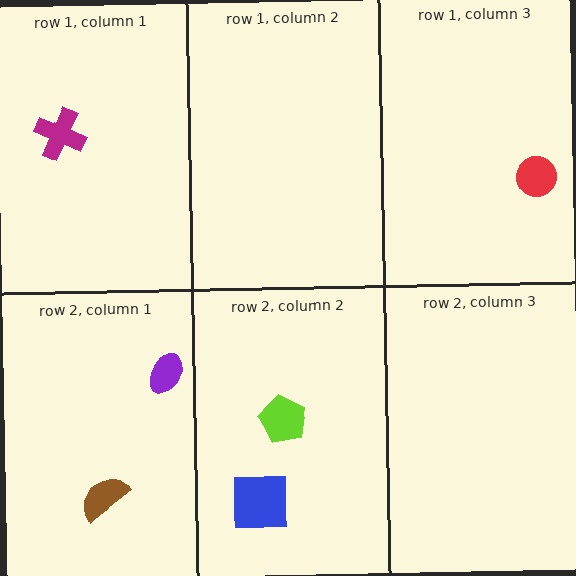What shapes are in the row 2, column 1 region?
The brown semicircle, the purple ellipse.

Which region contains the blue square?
The row 2, column 2 region.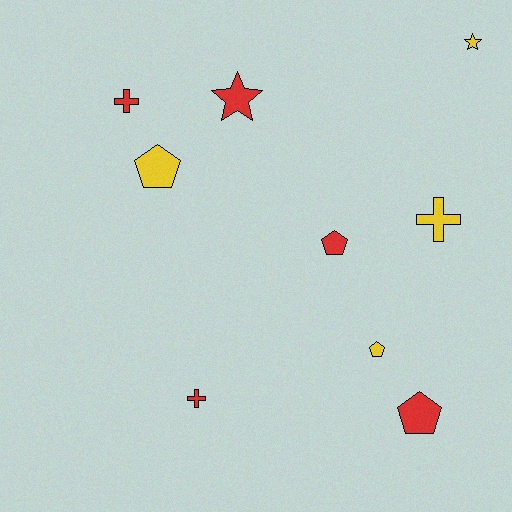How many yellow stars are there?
There is 1 yellow star.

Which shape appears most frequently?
Pentagon, with 4 objects.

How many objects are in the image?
There are 9 objects.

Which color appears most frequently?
Red, with 5 objects.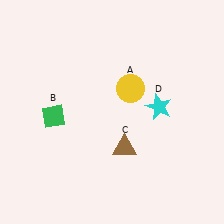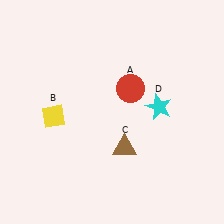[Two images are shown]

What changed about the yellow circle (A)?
In Image 1, A is yellow. In Image 2, it changed to red.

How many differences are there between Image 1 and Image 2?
There are 2 differences between the two images.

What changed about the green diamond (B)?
In Image 1, B is green. In Image 2, it changed to yellow.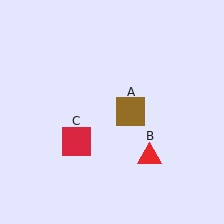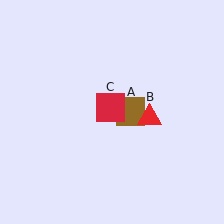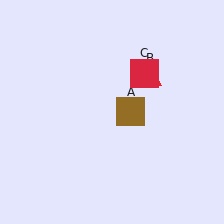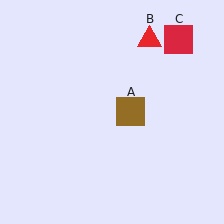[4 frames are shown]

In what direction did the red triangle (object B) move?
The red triangle (object B) moved up.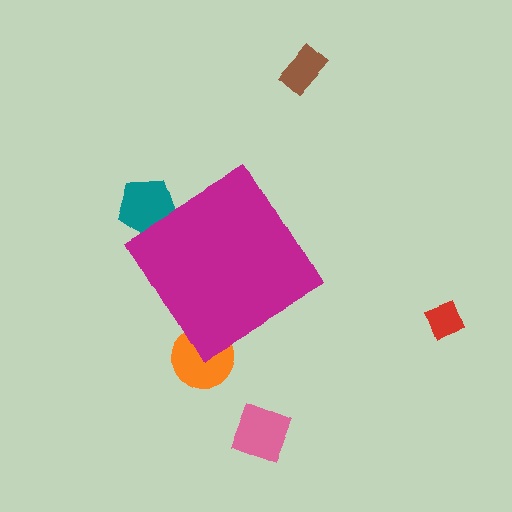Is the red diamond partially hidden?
No, the red diamond is fully visible.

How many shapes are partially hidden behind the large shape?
2 shapes are partially hidden.